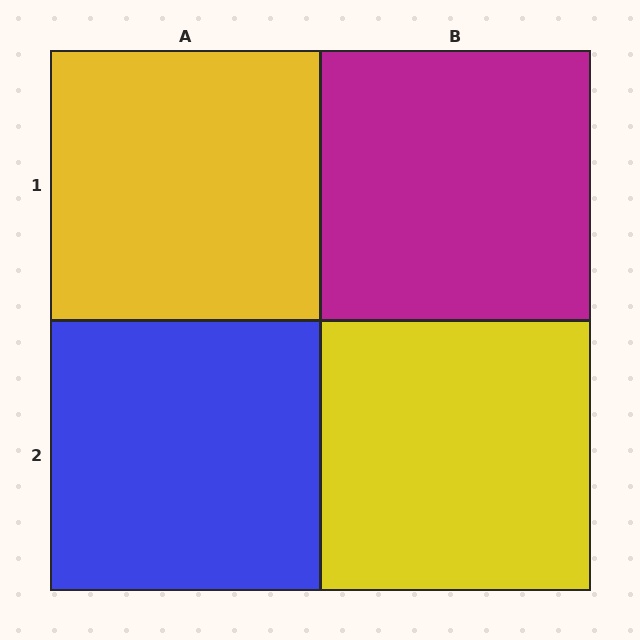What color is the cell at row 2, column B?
Yellow.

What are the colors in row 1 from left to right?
Yellow, magenta.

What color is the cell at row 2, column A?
Blue.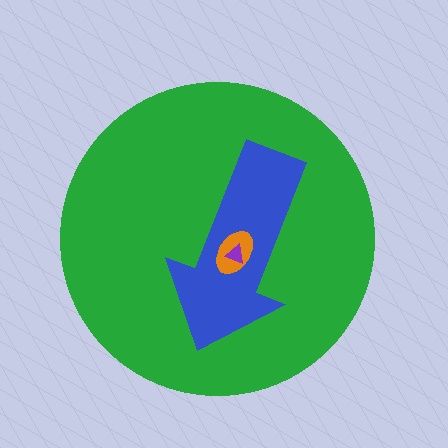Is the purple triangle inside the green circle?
Yes.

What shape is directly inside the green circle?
The blue arrow.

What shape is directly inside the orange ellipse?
The purple triangle.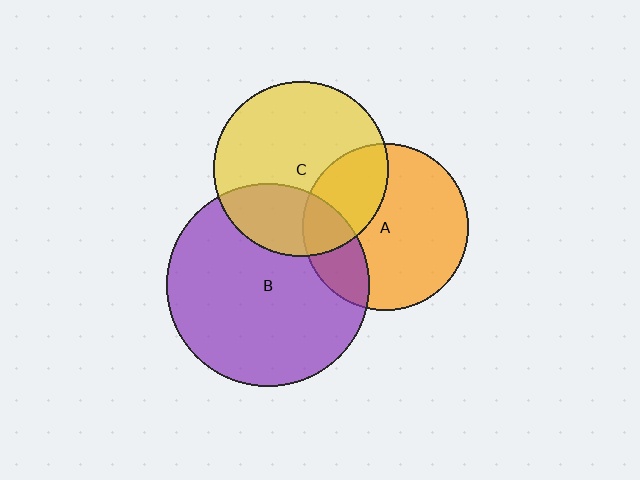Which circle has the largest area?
Circle B (purple).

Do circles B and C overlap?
Yes.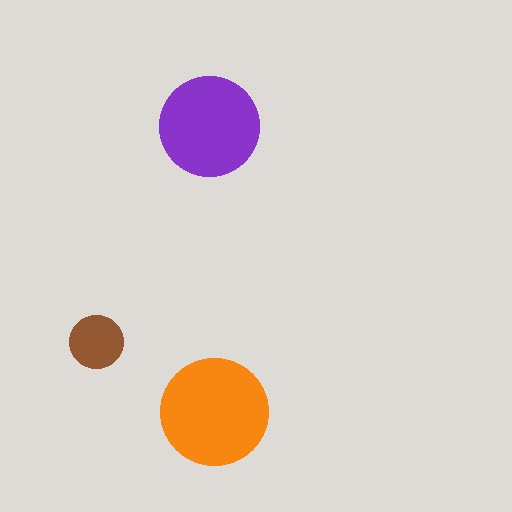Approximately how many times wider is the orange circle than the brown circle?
About 2 times wider.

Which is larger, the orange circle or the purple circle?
The orange one.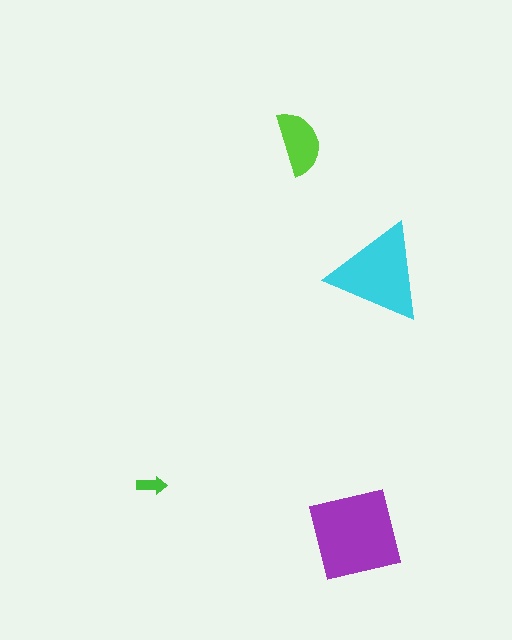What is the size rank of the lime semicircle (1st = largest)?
3rd.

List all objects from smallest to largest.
The green arrow, the lime semicircle, the cyan triangle, the purple square.